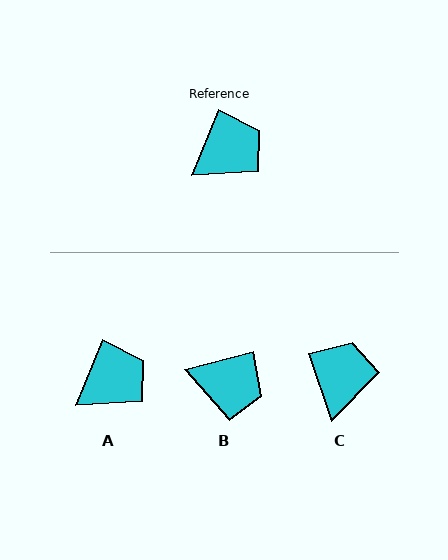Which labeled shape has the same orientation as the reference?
A.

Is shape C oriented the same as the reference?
No, it is off by about 42 degrees.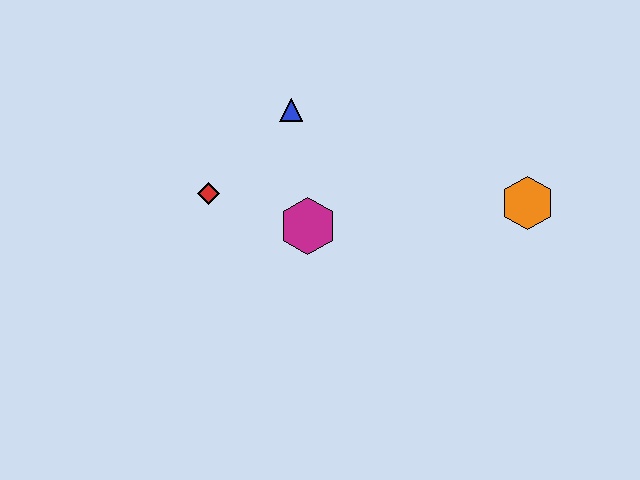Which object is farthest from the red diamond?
The orange hexagon is farthest from the red diamond.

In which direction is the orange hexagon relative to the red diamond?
The orange hexagon is to the right of the red diamond.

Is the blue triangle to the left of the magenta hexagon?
Yes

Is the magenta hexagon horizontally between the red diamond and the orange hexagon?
Yes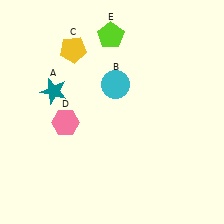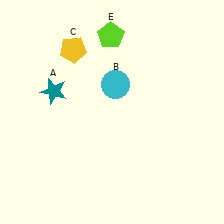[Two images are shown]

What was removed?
The pink hexagon (D) was removed in Image 2.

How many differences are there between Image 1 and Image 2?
There is 1 difference between the two images.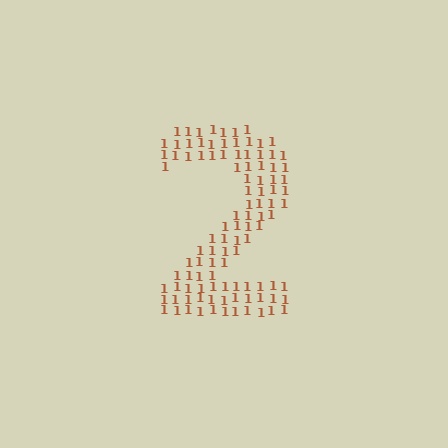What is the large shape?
The large shape is the digit 2.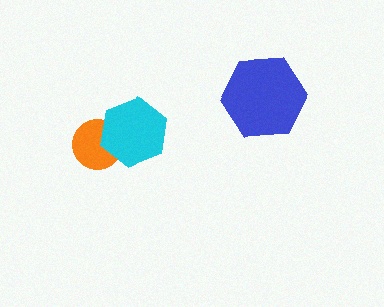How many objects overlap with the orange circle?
1 object overlaps with the orange circle.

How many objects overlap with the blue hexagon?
0 objects overlap with the blue hexagon.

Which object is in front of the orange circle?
The cyan hexagon is in front of the orange circle.